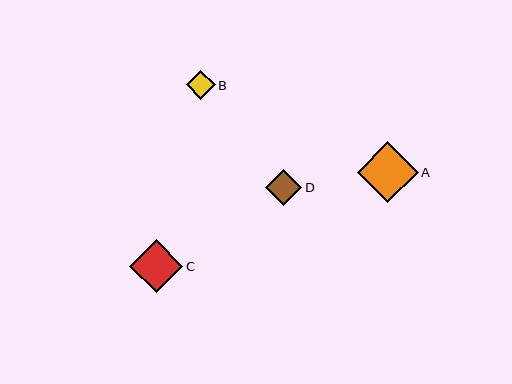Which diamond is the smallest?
Diamond B is the smallest with a size of approximately 29 pixels.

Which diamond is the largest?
Diamond A is the largest with a size of approximately 61 pixels.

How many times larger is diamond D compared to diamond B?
Diamond D is approximately 1.2 times the size of diamond B.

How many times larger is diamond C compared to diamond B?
Diamond C is approximately 1.8 times the size of diamond B.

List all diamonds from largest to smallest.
From largest to smallest: A, C, D, B.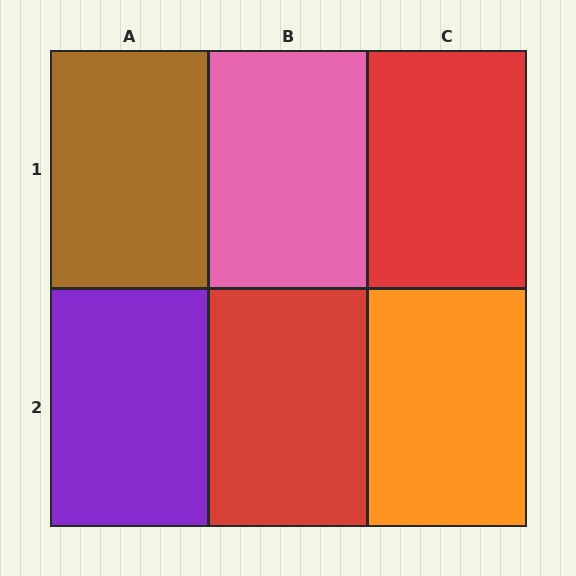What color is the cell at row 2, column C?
Orange.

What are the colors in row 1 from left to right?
Brown, pink, red.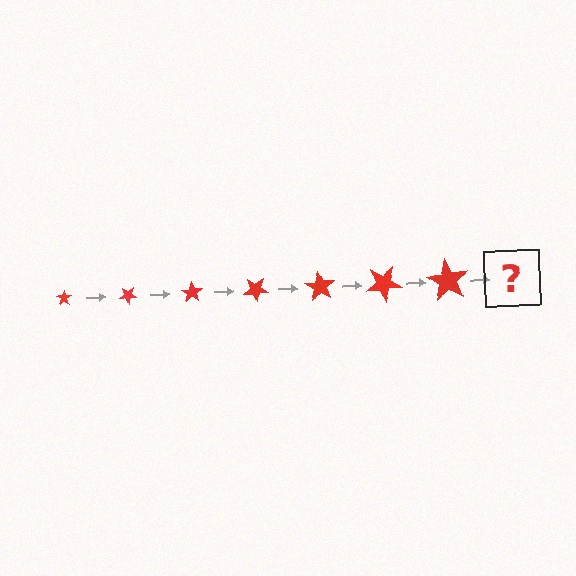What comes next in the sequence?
The next element should be a star, larger than the previous one and rotated 245 degrees from the start.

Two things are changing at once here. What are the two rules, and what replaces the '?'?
The two rules are that the star grows larger each step and it rotates 35 degrees each step. The '?' should be a star, larger than the previous one and rotated 245 degrees from the start.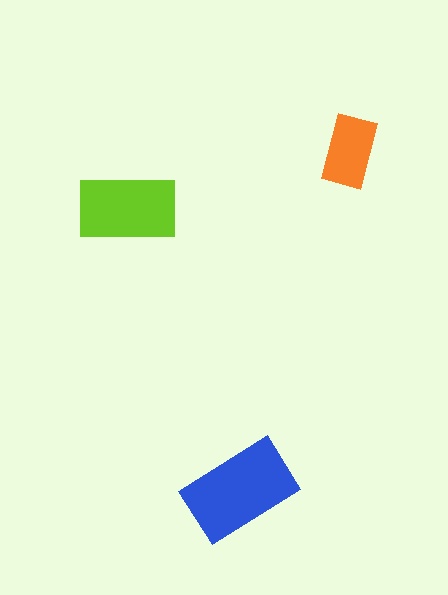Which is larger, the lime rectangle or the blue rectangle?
The blue one.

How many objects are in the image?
There are 3 objects in the image.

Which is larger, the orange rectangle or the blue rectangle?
The blue one.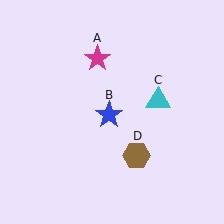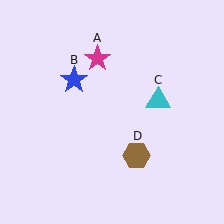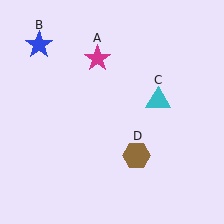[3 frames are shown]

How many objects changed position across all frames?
1 object changed position: blue star (object B).